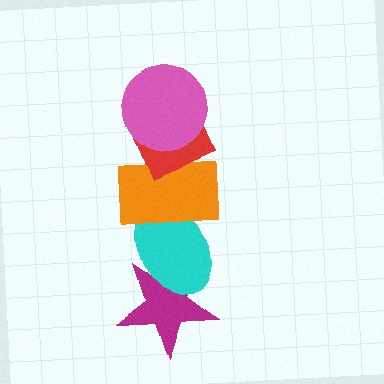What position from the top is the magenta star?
The magenta star is 5th from the top.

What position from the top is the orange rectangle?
The orange rectangle is 3rd from the top.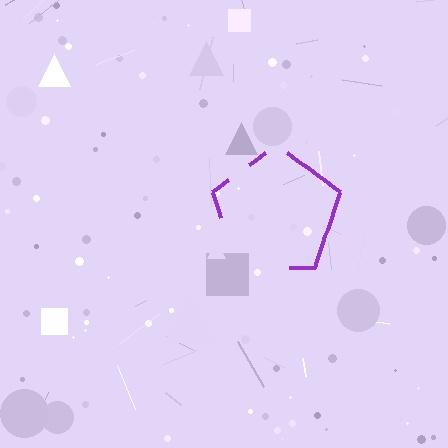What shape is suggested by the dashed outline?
The dashed outline suggests a pentagon.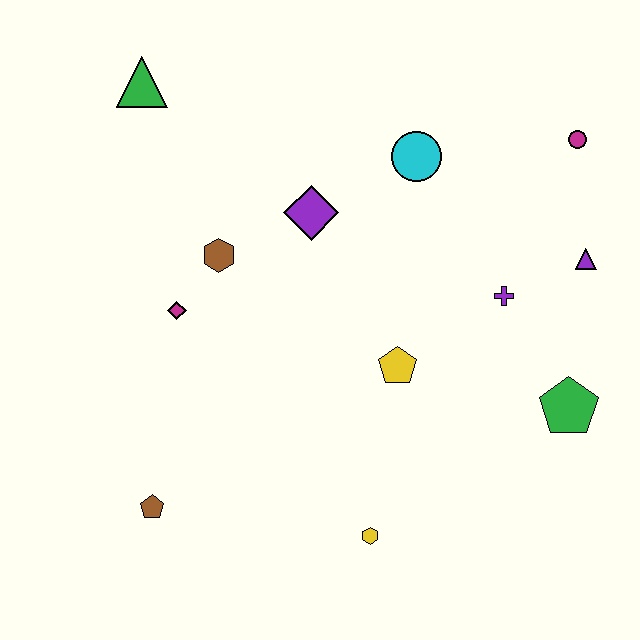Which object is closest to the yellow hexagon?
The yellow pentagon is closest to the yellow hexagon.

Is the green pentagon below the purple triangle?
Yes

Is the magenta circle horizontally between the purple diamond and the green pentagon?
No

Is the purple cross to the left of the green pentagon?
Yes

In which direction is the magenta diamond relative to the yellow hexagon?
The magenta diamond is above the yellow hexagon.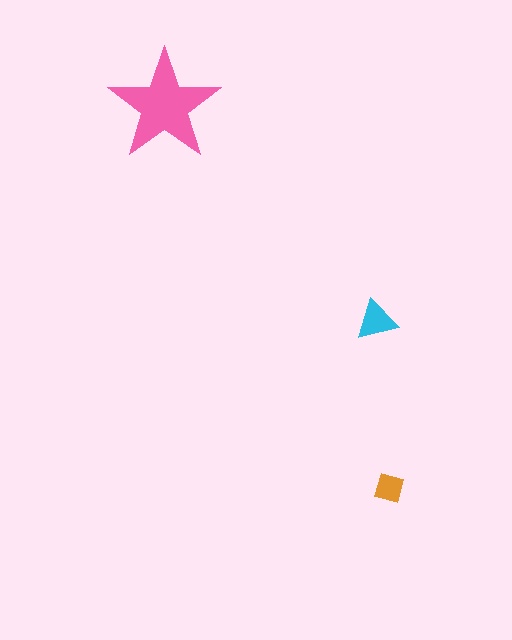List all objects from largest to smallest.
The pink star, the cyan triangle, the orange diamond.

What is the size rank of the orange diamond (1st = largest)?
3rd.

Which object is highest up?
The pink star is topmost.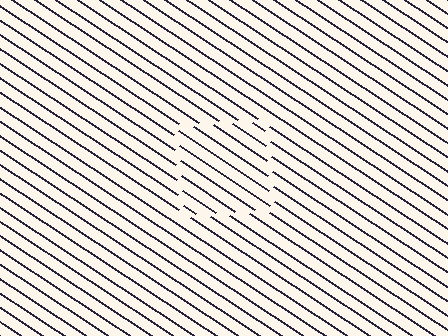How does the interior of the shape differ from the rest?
The interior of the shape contains the same grating, shifted by half a period — the contour is defined by the phase discontinuity where line-ends from the inner and outer gratings abut.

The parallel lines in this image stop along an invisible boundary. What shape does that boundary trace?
An illusory square. The interior of the shape contains the same grating, shifted by half a period — the contour is defined by the phase discontinuity where line-ends from the inner and outer gratings abut.